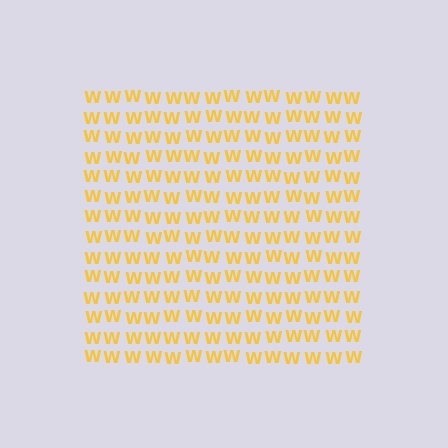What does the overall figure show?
The overall figure shows a square.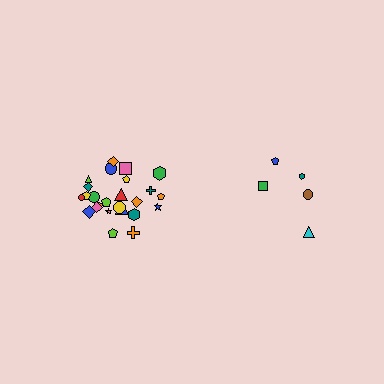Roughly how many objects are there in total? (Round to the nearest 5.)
Roughly 30 objects in total.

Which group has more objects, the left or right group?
The left group.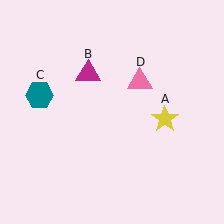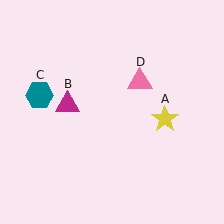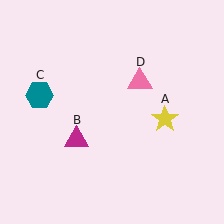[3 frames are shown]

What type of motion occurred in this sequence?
The magenta triangle (object B) rotated counterclockwise around the center of the scene.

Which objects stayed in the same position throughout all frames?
Yellow star (object A) and teal hexagon (object C) and pink triangle (object D) remained stationary.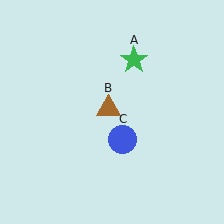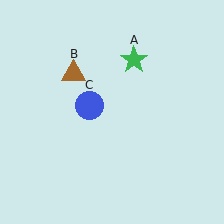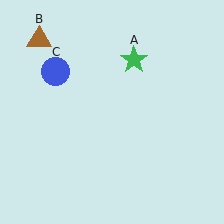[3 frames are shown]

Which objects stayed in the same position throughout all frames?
Green star (object A) remained stationary.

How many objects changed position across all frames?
2 objects changed position: brown triangle (object B), blue circle (object C).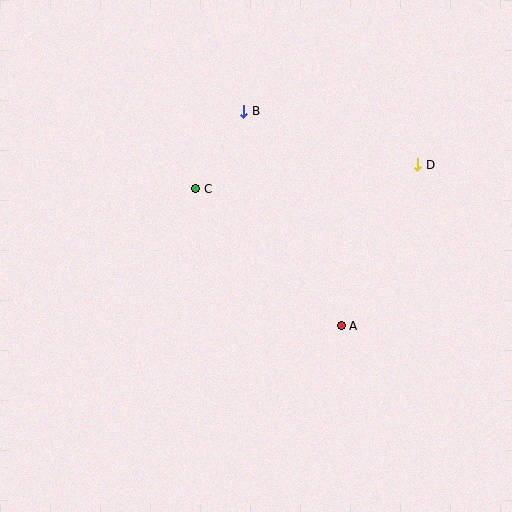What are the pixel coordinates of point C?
Point C is at (196, 189).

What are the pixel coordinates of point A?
Point A is at (341, 326).